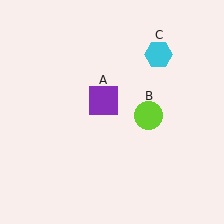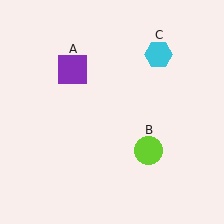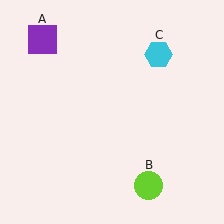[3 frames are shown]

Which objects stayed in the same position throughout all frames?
Cyan hexagon (object C) remained stationary.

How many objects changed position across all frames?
2 objects changed position: purple square (object A), lime circle (object B).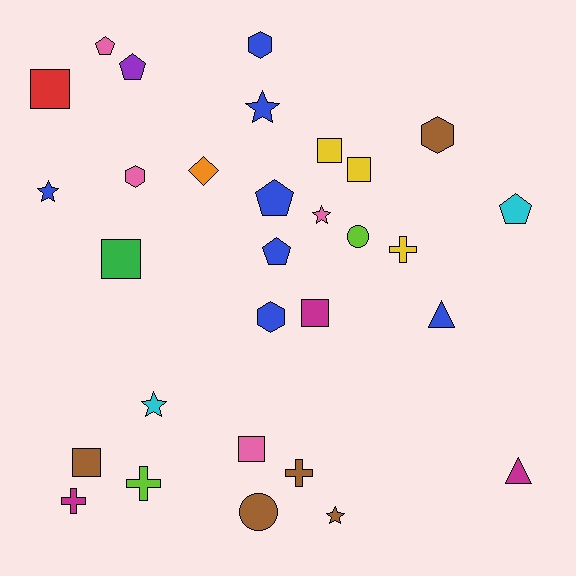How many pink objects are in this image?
There are 4 pink objects.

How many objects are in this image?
There are 30 objects.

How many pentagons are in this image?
There are 5 pentagons.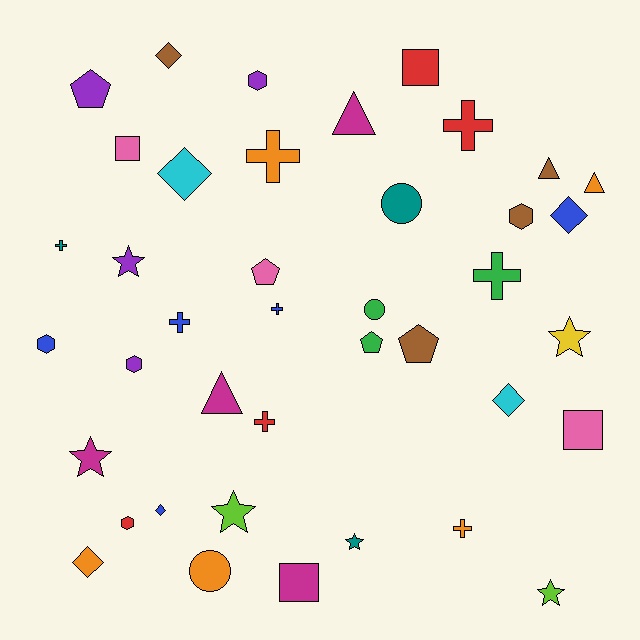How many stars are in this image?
There are 6 stars.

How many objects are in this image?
There are 40 objects.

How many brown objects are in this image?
There are 4 brown objects.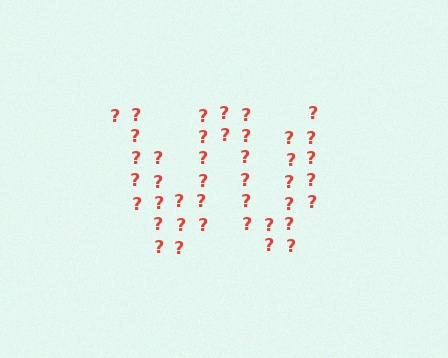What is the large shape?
The large shape is the letter W.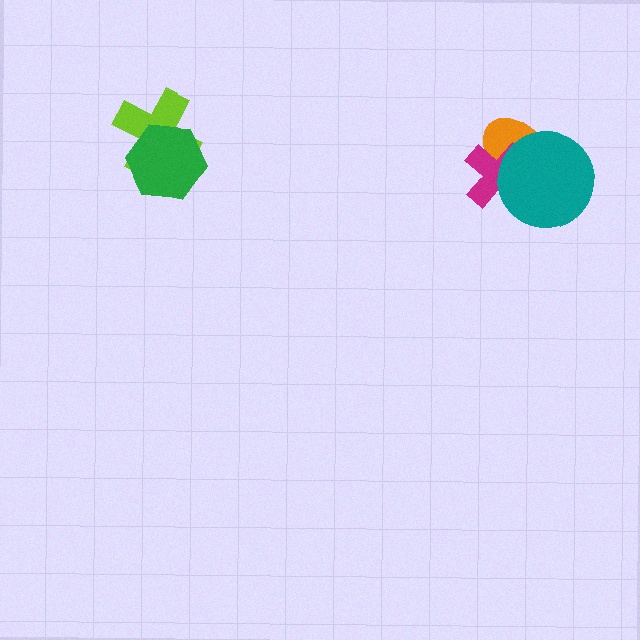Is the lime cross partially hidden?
Yes, it is partially covered by another shape.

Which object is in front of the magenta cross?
The teal circle is in front of the magenta cross.